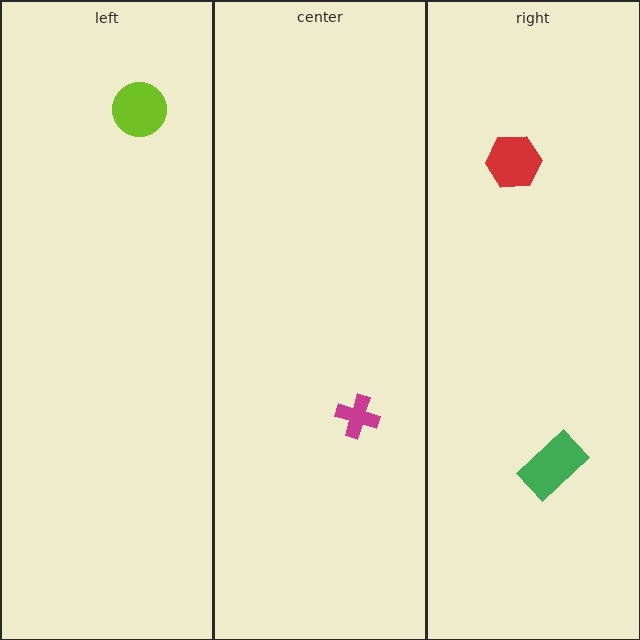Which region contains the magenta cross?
The center region.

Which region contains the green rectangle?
The right region.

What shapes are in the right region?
The green rectangle, the red hexagon.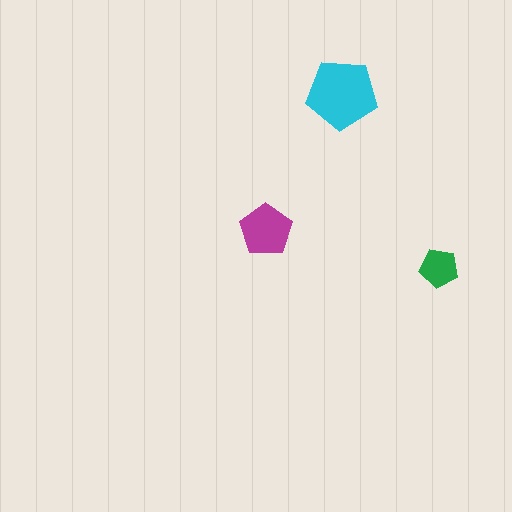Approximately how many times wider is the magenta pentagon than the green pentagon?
About 1.5 times wider.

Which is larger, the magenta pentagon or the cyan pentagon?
The cyan one.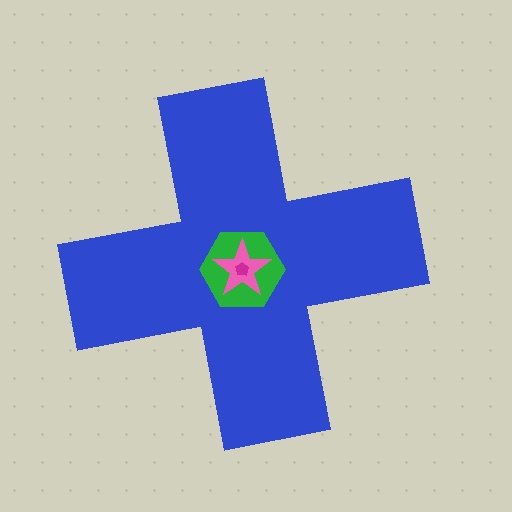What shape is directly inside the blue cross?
The green hexagon.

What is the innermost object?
The magenta pentagon.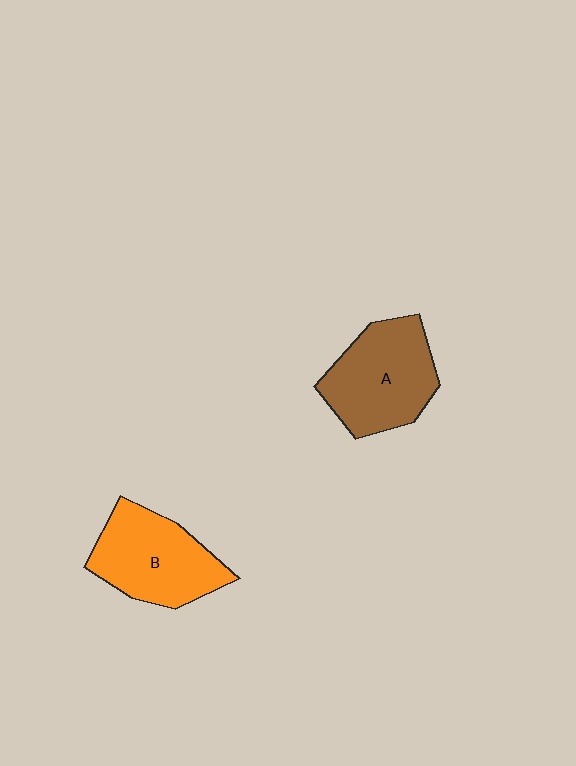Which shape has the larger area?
Shape A (brown).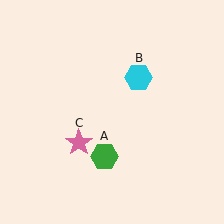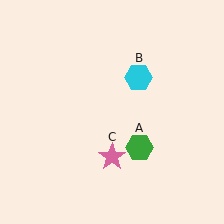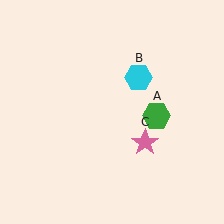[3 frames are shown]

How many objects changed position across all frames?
2 objects changed position: green hexagon (object A), pink star (object C).